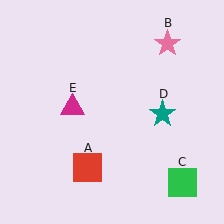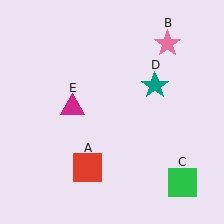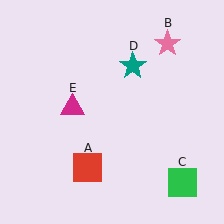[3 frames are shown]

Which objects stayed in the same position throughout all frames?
Red square (object A) and pink star (object B) and green square (object C) and magenta triangle (object E) remained stationary.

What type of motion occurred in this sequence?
The teal star (object D) rotated counterclockwise around the center of the scene.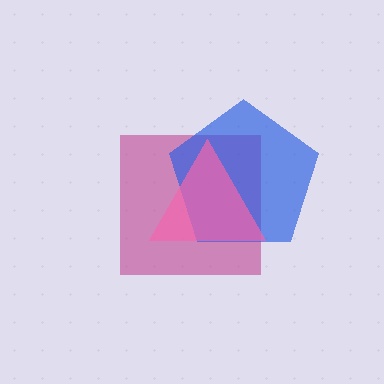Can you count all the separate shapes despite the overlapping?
Yes, there are 3 separate shapes.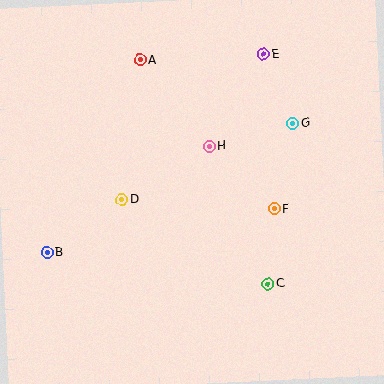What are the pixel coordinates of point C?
Point C is at (268, 284).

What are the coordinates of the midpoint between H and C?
The midpoint between H and C is at (239, 215).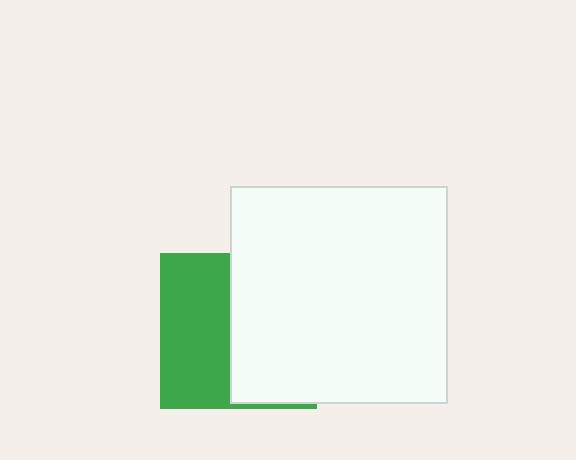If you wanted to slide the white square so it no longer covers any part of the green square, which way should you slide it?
Slide it right — that is the most direct way to separate the two shapes.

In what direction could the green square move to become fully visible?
The green square could move left. That would shift it out from behind the white square entirely.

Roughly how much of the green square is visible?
About half of it is visible (roughly 46%).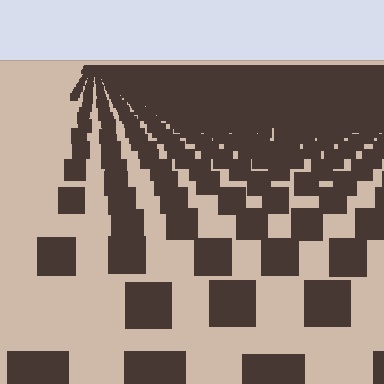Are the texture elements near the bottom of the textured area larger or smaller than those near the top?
Larger. Near the bottom, elements are closer to the viewer and appear at a bigger on-screen size.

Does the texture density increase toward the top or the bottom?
Density increases toward the top.